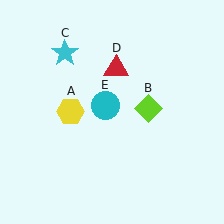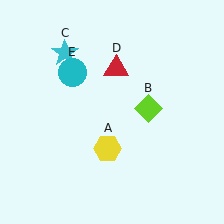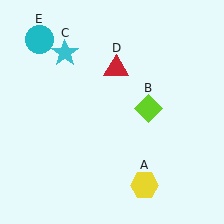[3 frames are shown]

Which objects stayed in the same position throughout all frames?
Lime diamond (object B) and cyan star (object C) and red triangle (object D) remained stationary.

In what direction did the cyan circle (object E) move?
The cyan circle (object E) moved up and to the left.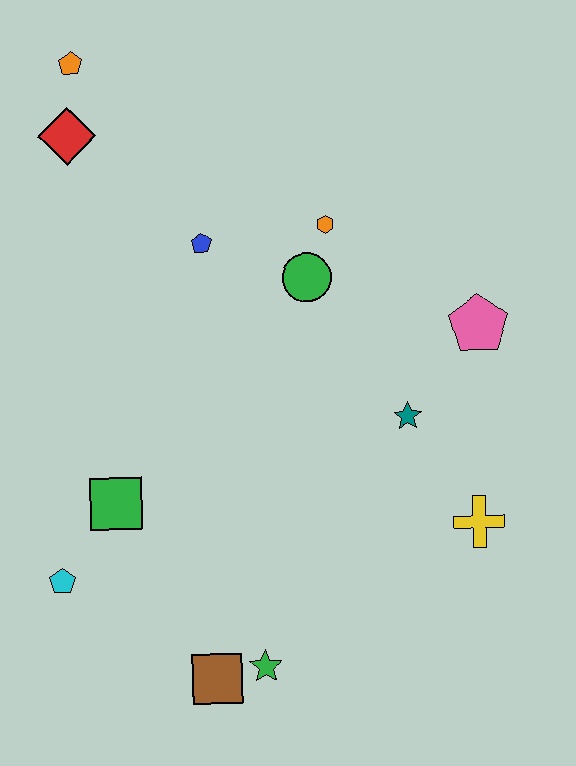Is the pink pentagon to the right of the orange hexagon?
Yes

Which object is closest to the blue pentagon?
The green circle is closest to the blue pentagon.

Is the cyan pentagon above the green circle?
No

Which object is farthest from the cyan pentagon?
The orange pentagon is farthest from the cyan pentagon.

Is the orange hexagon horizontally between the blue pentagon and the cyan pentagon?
No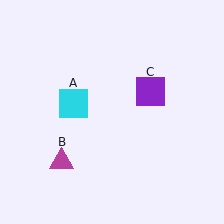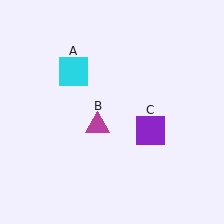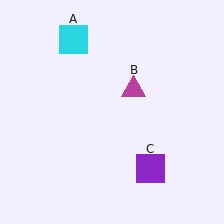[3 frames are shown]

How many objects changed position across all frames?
3 objects changed position: cyan square (object A), magenta triangle (object B), purple square (object C).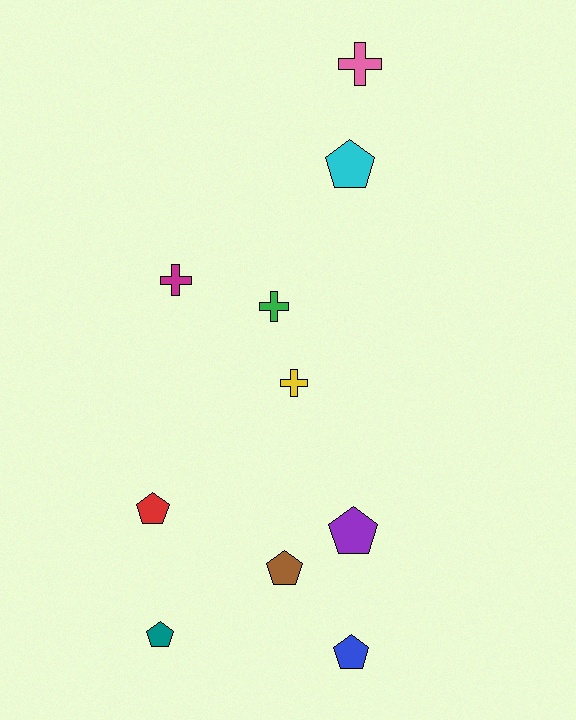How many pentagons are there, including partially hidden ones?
There are 6 pentagons.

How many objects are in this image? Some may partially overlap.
There are 10 objects.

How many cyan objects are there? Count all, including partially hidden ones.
There is 1 cyan object.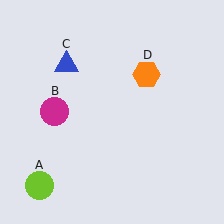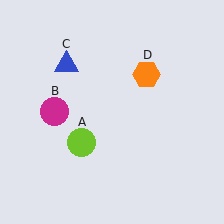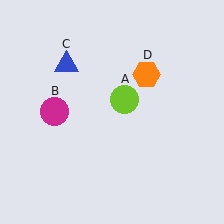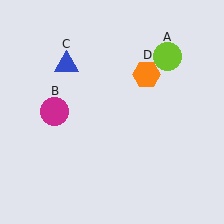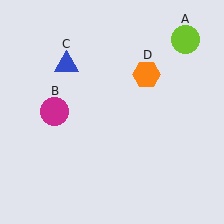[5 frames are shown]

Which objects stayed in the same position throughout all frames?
Magenta circle (object B) and blue triangle (object C) and orange hexagon (object D) remained stationary.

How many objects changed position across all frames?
1 object changed position: lime circle (object A).